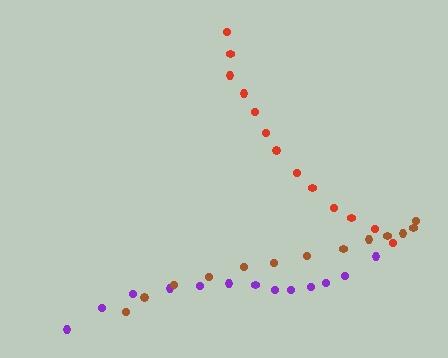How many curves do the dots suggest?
There are 3 distinct paths.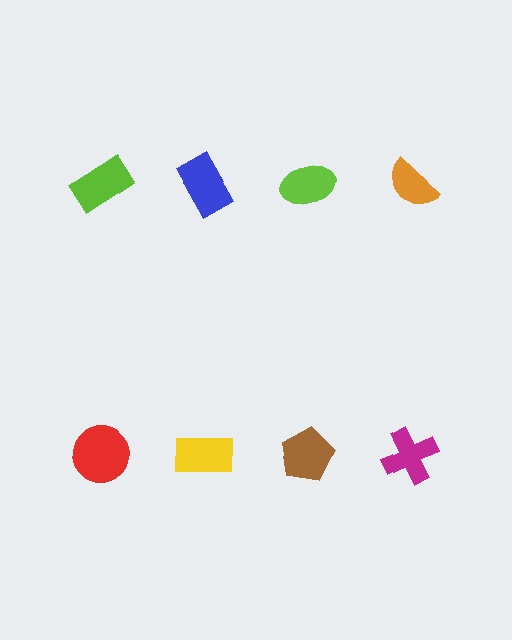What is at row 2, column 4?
A magenta cross.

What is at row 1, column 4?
An orange semicircle.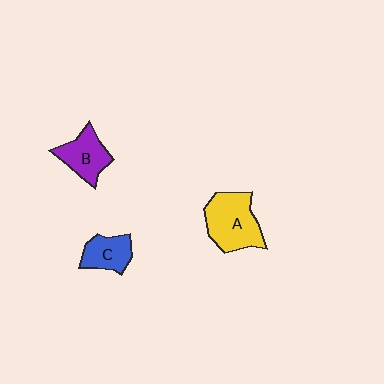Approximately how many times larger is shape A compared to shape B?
Approximately 1.5 times.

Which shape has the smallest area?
Shape C (blue).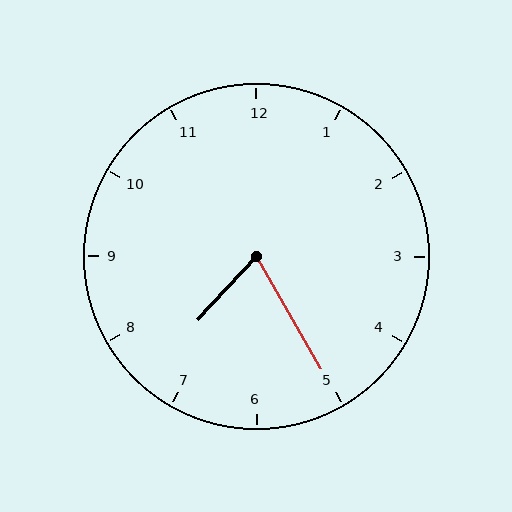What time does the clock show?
7:25.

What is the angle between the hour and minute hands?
Approximately 72 degrees.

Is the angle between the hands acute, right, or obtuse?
It is acute.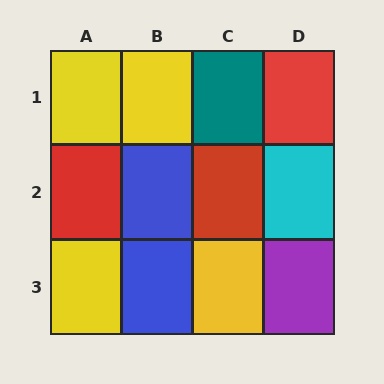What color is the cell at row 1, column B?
Yellow.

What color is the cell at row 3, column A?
Yellow.